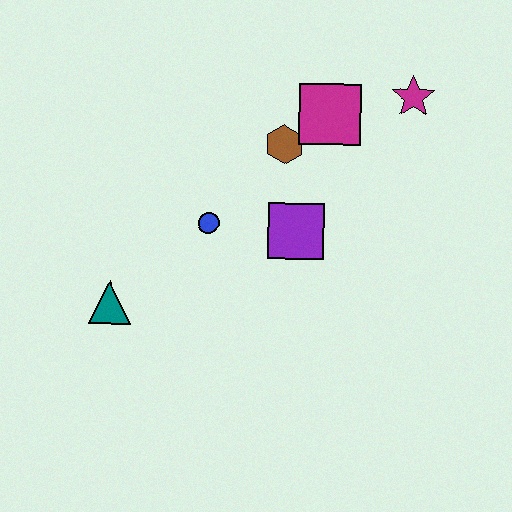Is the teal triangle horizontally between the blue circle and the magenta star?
No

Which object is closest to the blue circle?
The purple square is closest to the blue circle.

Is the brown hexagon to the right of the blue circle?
Yes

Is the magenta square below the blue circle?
No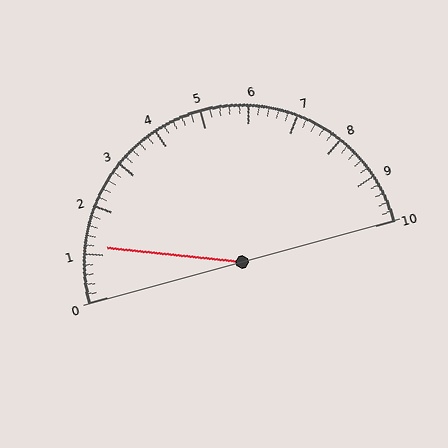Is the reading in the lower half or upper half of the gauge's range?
The reading is in the lower half of the range (0 to 10).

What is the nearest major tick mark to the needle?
The nearest major tick mark is 1.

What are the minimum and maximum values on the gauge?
The gauge ranges from 0 to 10.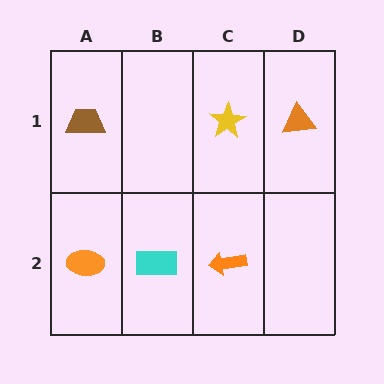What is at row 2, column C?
An orange arrow.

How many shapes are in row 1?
3 shapes.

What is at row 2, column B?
A cyan rectangle.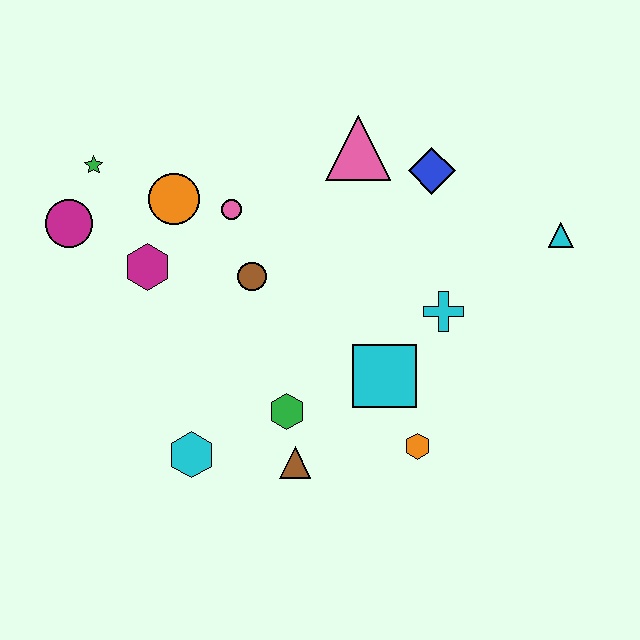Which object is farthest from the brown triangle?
The green star is farthest from the brown triangle.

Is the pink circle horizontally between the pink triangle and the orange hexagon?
No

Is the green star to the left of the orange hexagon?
Yes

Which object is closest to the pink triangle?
The blue diamond is closest to the pink triangle.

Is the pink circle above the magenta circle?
Yes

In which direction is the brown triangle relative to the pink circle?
The brown triangle is below the pink circle.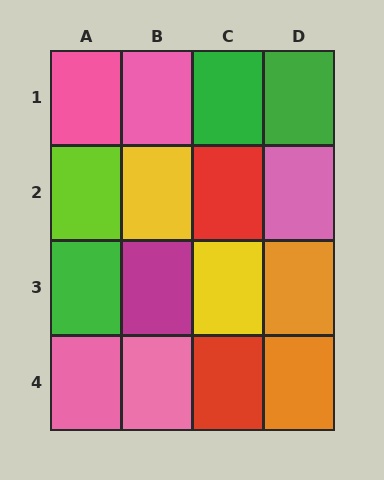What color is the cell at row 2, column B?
Yellow.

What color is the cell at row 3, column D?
Orange.